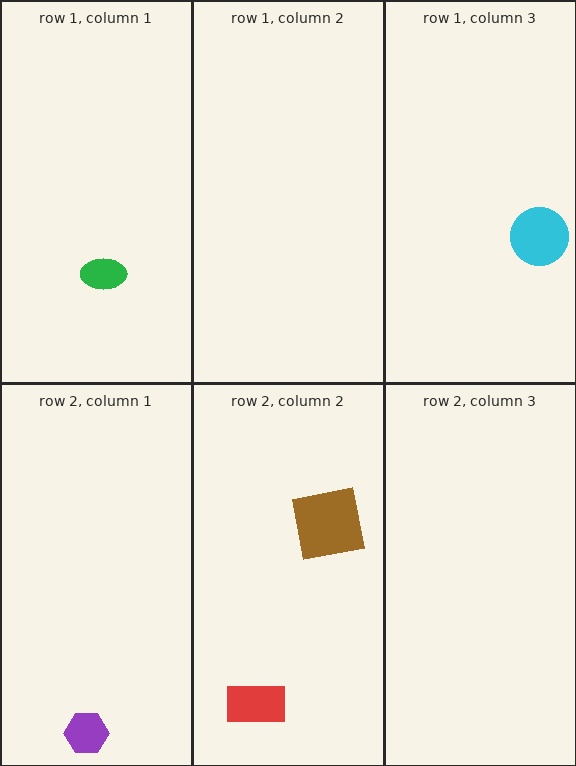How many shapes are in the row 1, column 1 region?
1.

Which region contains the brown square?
The row 2, column 2 region.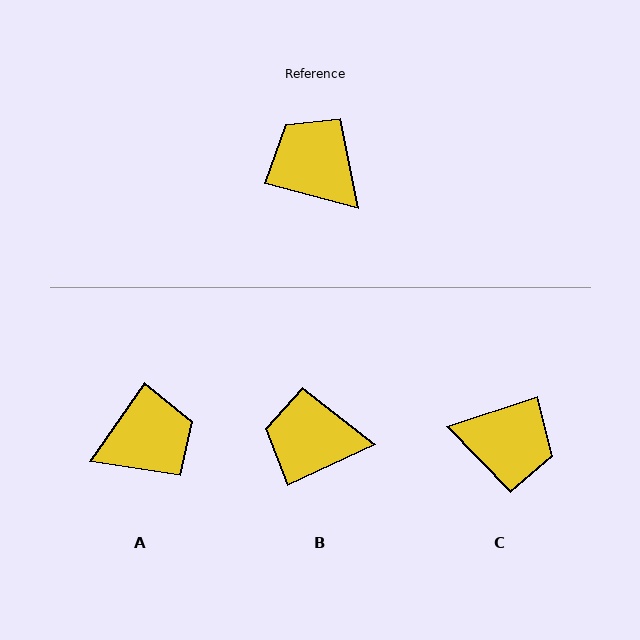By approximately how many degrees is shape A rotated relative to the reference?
Approximately 110 degrees clockwise.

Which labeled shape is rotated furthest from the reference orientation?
C, about 146 degrees away.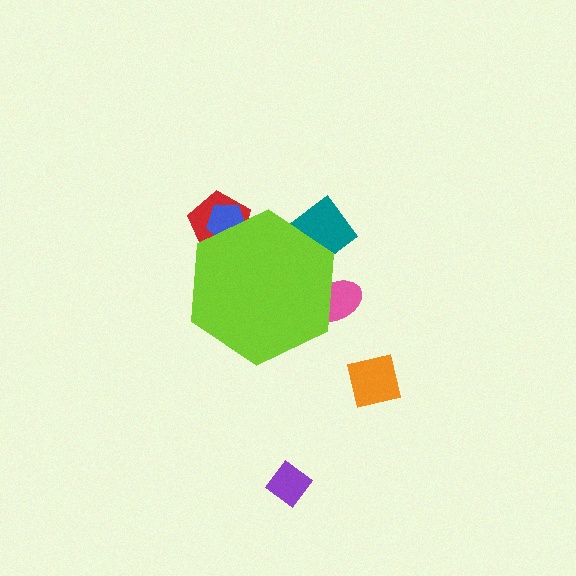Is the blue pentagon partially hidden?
Yes, the blue pentagon is partially hidden behind the lime hexagon.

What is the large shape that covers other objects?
A lime hexagon.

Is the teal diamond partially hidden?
Yes, the teal diamond is partially hidden behind the lime hexagon.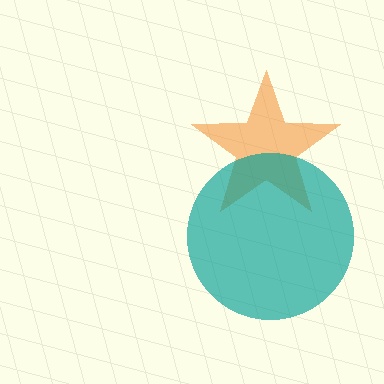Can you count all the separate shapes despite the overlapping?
Yes, there are 2 separate shapes.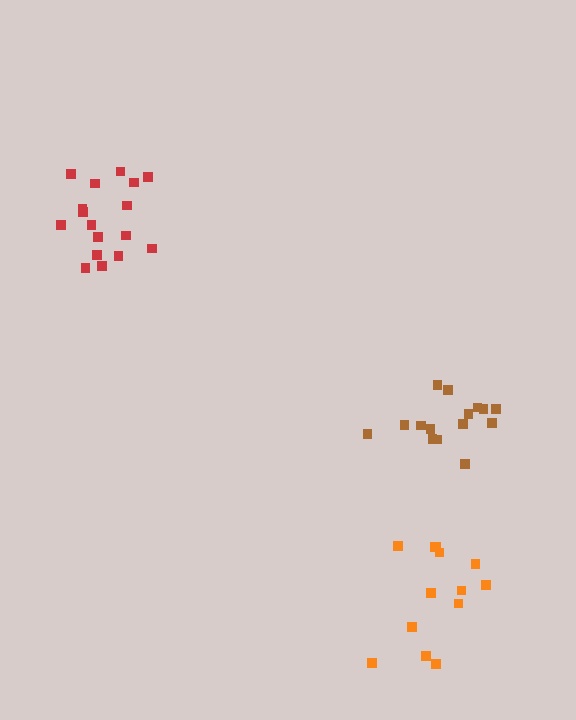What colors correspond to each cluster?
The clusters are colored: orange, brown, red.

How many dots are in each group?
Group 1: 13 dots, Group 2: 15 dots, Group 3: 17 dots (45 total).